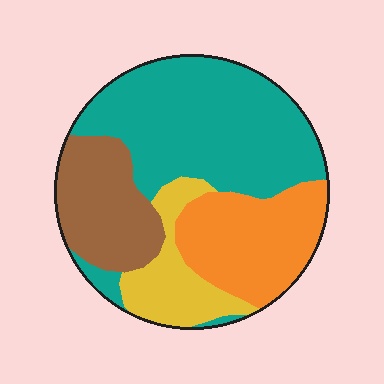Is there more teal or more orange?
Teal.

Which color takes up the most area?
Teal, at roughly 45%.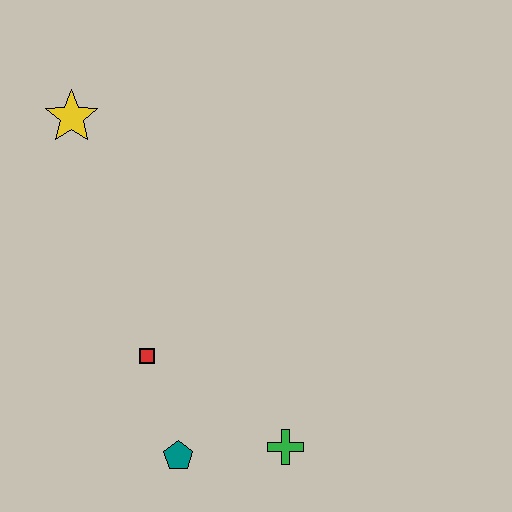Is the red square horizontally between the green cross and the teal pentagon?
No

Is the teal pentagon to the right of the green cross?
No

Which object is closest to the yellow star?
The red square is closest to the yellow star.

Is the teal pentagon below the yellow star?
Yes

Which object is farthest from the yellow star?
The green cross is farthest from the yellow star.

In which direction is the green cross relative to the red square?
The green cross is to the right of the red square.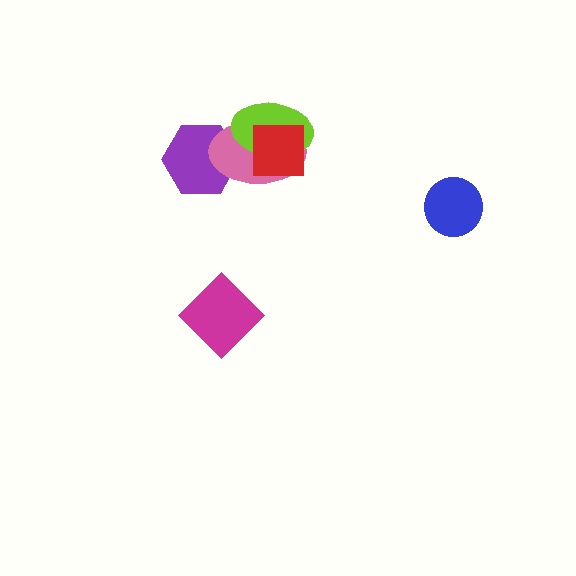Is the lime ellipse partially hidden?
Yes, it is partially covered by another shape.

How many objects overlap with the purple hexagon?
1 object overlaps with the purple hexagon.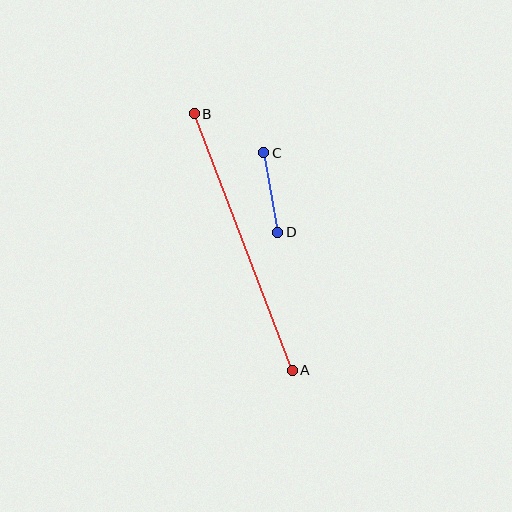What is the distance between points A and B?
The distance is approximately 275 pixels.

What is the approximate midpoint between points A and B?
The midpoint is at approximately (243, 242) pixels.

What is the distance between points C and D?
The distance is approximately 81 pixels.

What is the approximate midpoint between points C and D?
The midpoint is at approximately (271, 192) pixels.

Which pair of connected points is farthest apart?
Points A and B are farthest apart.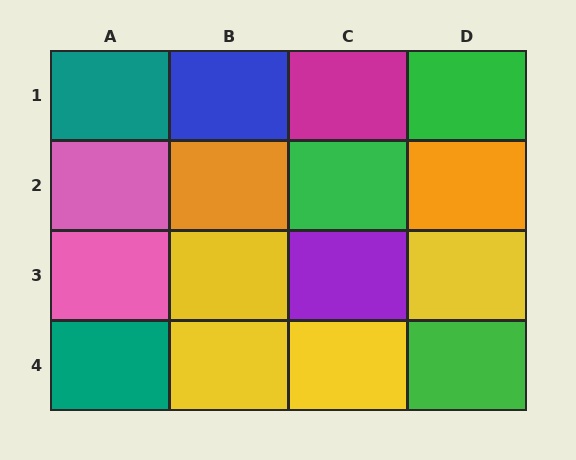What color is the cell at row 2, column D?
Orange.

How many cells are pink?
2 cells are pink.